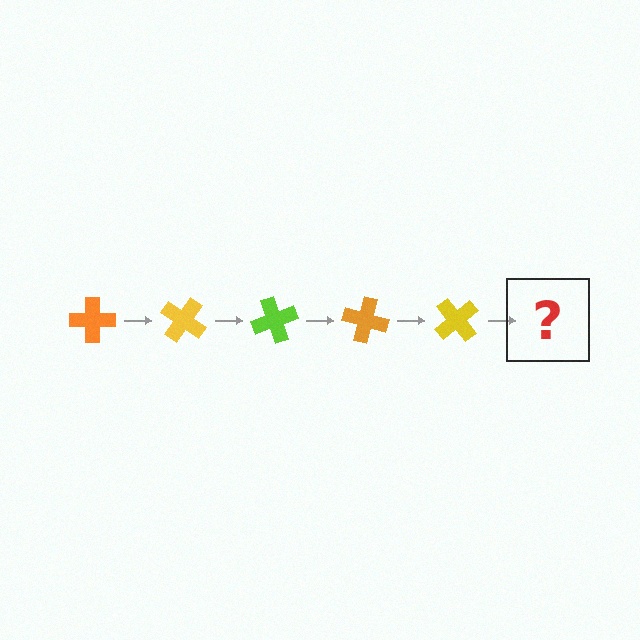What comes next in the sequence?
The next element should be a lime cross, rotated 175 degrees from the start.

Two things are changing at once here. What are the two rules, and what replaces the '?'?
The two rules are that it rotates 35 degrees each step and the color cycles through orange, yellow, and lime. The '?' should be a lime cross, rotated 175 degrees from the start.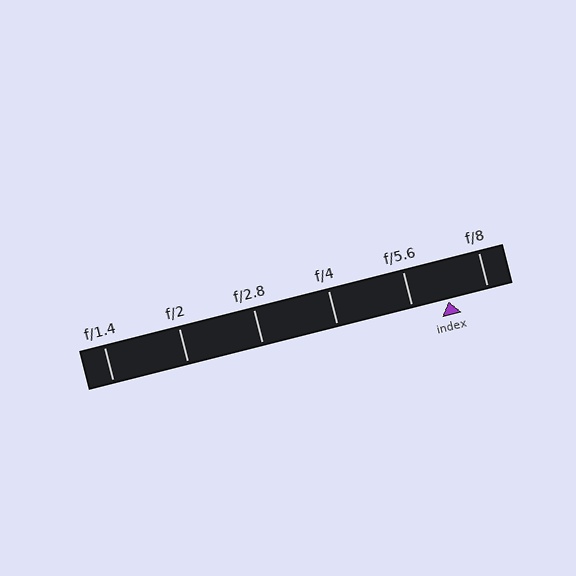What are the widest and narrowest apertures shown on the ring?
The widest aperture shown is f/1.4 and the narrowest is f/8.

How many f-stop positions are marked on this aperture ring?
There are 6 f-stop positions marked.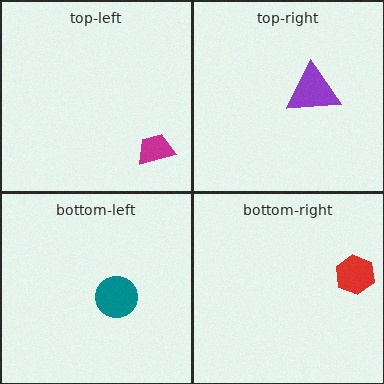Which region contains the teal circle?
The bottom-left region.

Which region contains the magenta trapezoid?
The top-left region.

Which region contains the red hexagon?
The bottom-right region.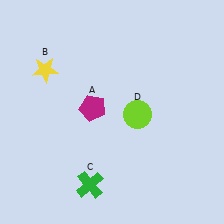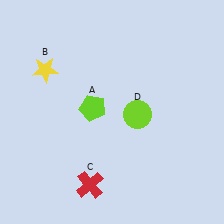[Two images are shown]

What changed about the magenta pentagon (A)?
In Image 1, A is magenta. In Image 2, it changed to lime.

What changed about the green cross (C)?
In Image 1, C is green. In Image 2, it changed to red.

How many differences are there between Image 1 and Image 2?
There are 2 differences between the two images.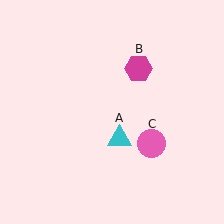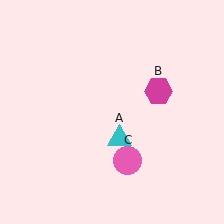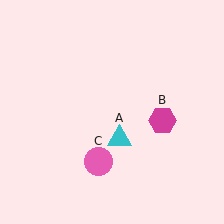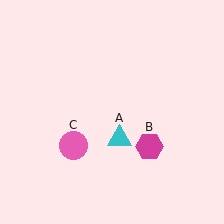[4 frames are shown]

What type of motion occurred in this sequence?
The magenta hexagon (object B), pink circle (object C) rotated clockwise around the center of the scene.